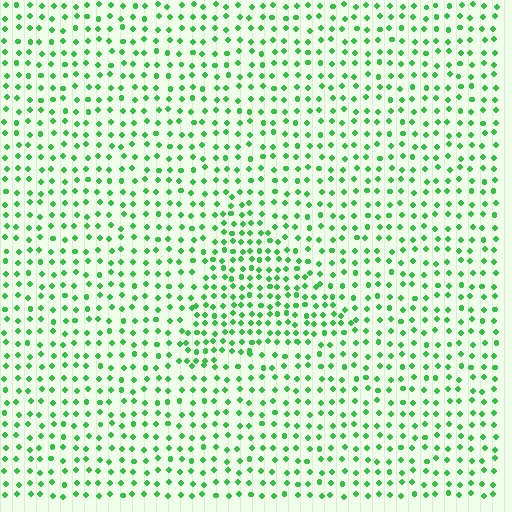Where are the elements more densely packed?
The elements are more densely packed inside the triangle boundary.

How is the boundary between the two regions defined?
The boundary is defined by a change in element density (approximately 1.6x ratio). All elements are the same color, size, and shape.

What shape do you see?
I see a triangle.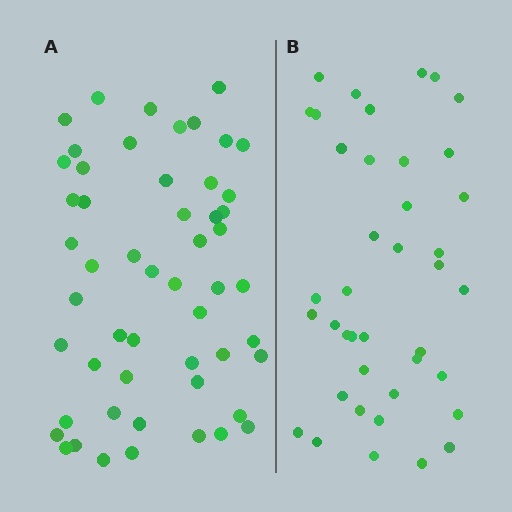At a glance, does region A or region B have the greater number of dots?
Region A (the left region) has more dots.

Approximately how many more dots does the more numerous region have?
Region A has approximately 15 more dots than region B.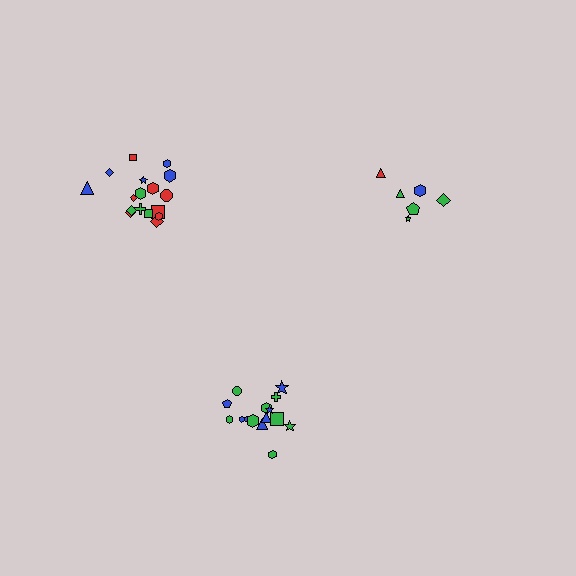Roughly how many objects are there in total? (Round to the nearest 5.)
Roughly 40 objects in total.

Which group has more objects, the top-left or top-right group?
The top-left group.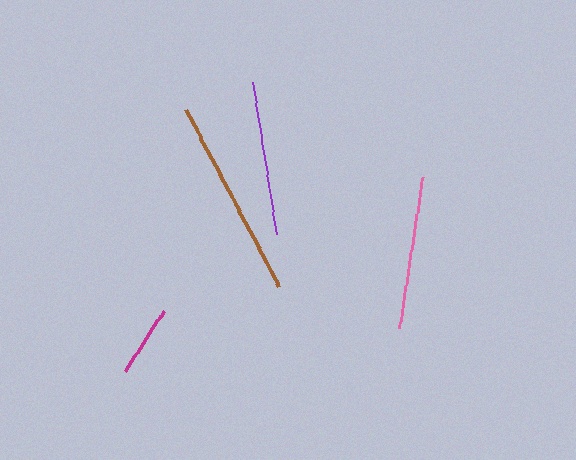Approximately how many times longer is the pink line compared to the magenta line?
The pink line is approximately 2.1 times the length of the magenta line.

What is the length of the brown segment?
The brown segment is approximately 200 pixels long.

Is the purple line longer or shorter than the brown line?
The brown line is longer than the purple line.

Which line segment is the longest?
The brown line is the longest at approximately 200 pixels.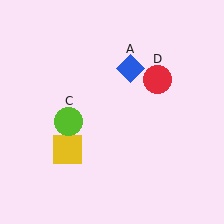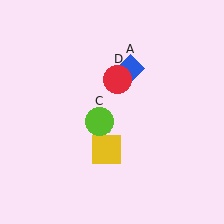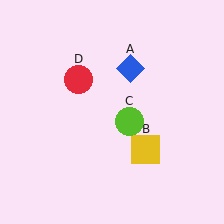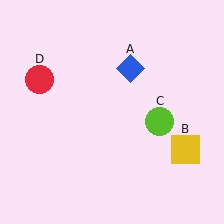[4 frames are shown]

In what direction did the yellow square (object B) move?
The yellow square (object B) moved right.